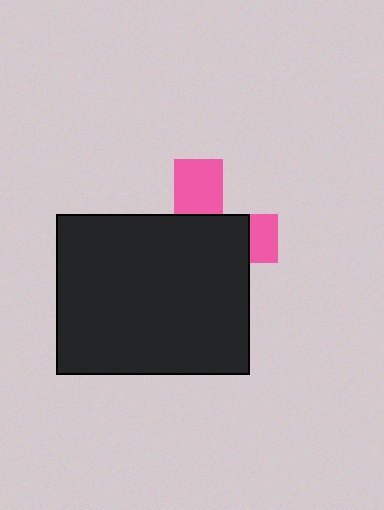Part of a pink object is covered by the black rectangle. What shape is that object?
It is a cross.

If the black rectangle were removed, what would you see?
You would see the complete pink cross.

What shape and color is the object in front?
The object in front is a black rectangle.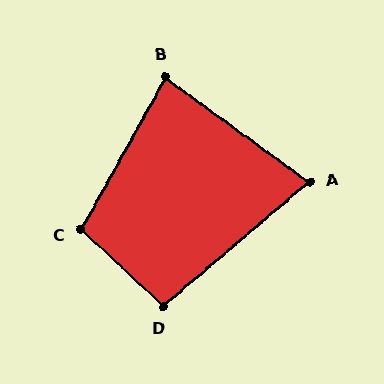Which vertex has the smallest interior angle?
A, at approximately 77 degrees.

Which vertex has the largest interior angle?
C, at approximately 103 degrees.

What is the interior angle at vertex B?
Approximately 83 degrees (acute).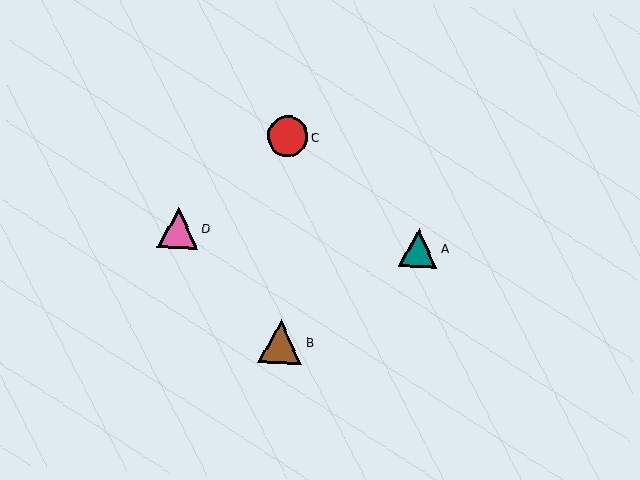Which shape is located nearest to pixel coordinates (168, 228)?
The pink triangle (labeled D) at (178, 228) is nearest to that location.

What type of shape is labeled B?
Shape B is a brown triangle.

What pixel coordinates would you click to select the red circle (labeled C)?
Click at (288, 136) to select the red circle C.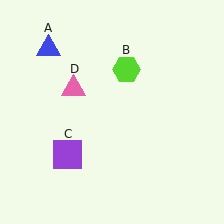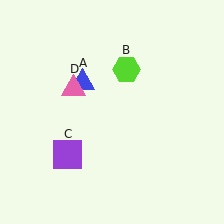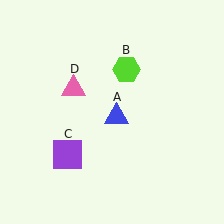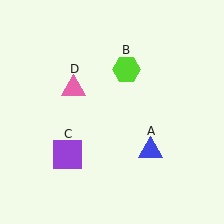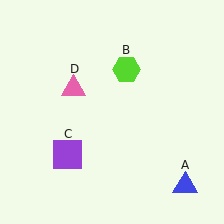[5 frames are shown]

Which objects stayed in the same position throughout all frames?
Lime hexagon (object B) and purple square (object C) and pink triangle (object D) remained stationary.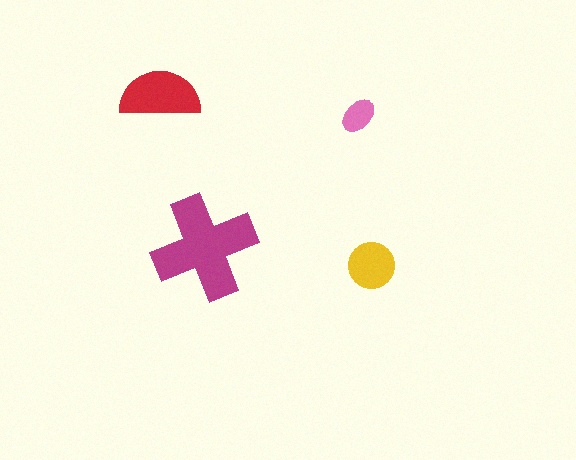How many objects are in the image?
There are 4 objects in the image.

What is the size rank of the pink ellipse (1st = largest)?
4th.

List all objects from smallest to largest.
The pink ellipse, the yellow circle, the red semicircle, the magenta cross.